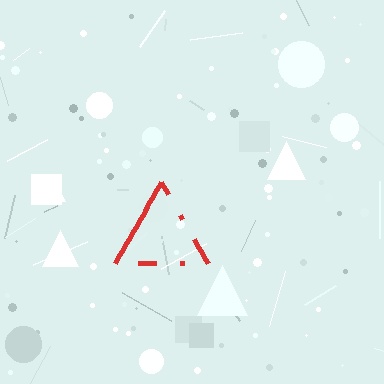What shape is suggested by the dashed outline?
The dashed outline suggests a triangle.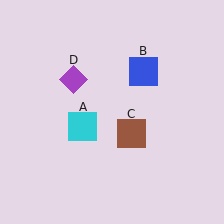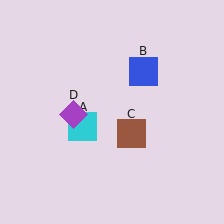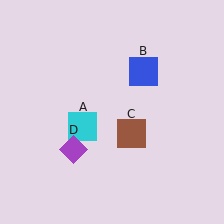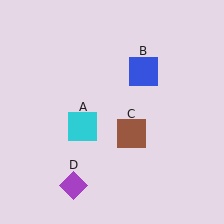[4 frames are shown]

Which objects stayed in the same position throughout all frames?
Cyan square (object A) and blue square (object B) and brown square (object C) remained stationary.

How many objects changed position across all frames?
1 object changed position: purple diamond (object D).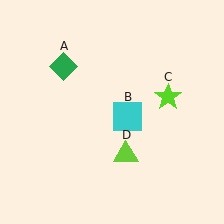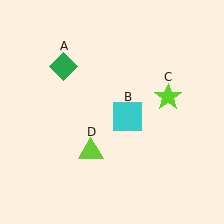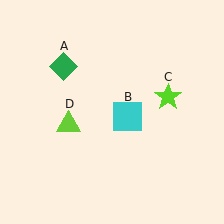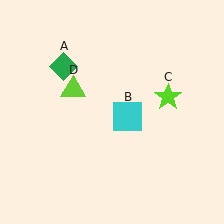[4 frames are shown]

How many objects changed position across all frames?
1 object changed position: lime triangle (object D).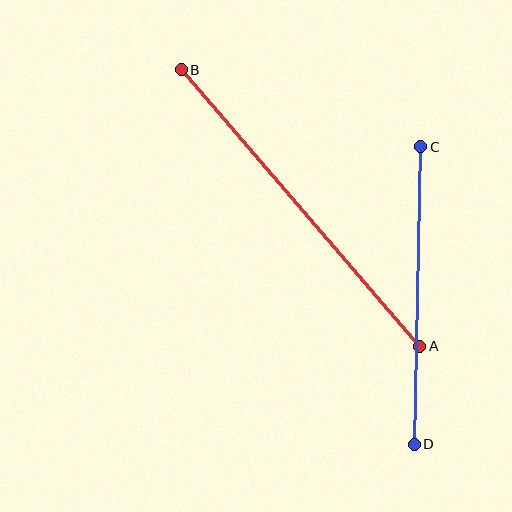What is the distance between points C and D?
The distance is approximately 298 pixels.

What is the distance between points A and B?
The distance is approximately 365 pixels.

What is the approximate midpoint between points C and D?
The midpoint is at approximately (417, 296) pixels.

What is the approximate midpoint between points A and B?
The midpoint is at approximately (301, 208) pixels.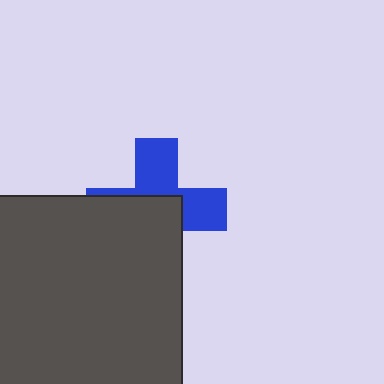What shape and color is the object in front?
The object in front is a dark gray square.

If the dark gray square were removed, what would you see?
You would see the complete blue cross.